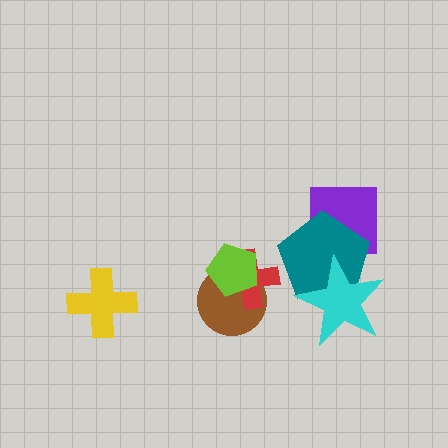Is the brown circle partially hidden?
Yes, it is partially covered by another shape.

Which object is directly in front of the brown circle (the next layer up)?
The red cross is directly in front of the brown circle.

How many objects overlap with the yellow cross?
0 objects overlap with the yellow cross.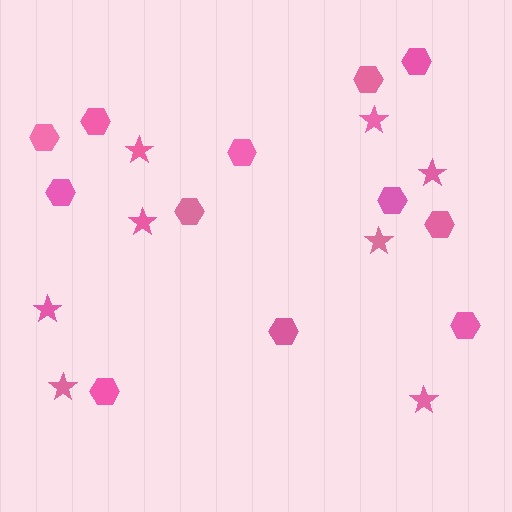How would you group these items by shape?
There are 2 groups: one group of stars (8) and one group of hexagons (12).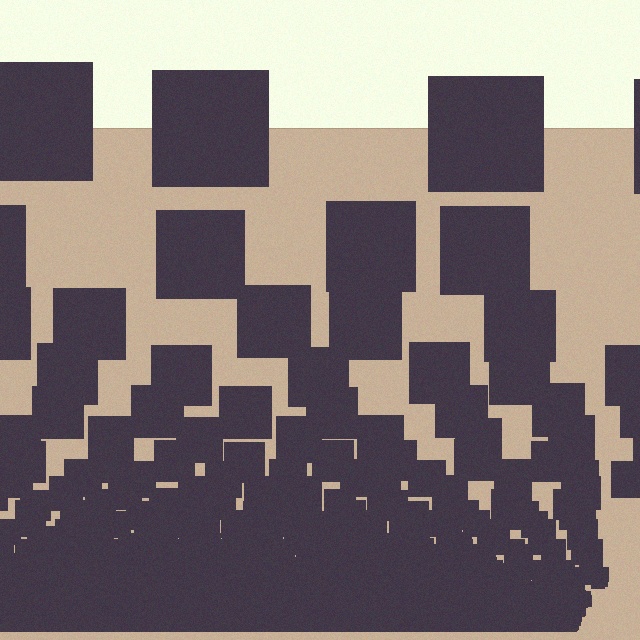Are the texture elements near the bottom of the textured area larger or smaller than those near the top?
Smaller. The gradient is inverted — elements near the bottom are smaller and denser.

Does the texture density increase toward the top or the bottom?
Density increases toward the bottom.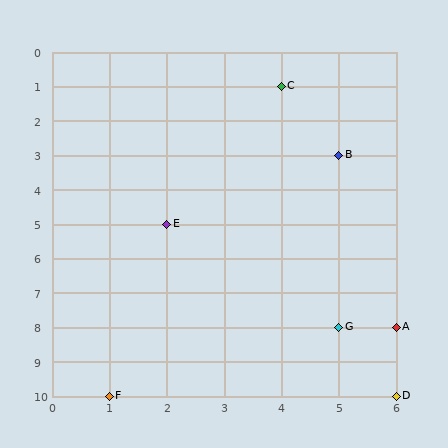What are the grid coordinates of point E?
Point E is at grid coordinates (2, 5).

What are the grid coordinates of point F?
Point F is at grid coordinates (1, 10).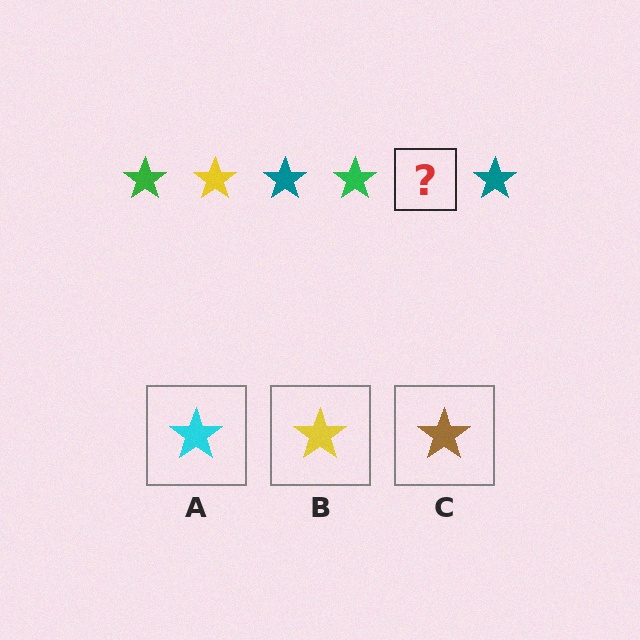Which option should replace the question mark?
Option B.